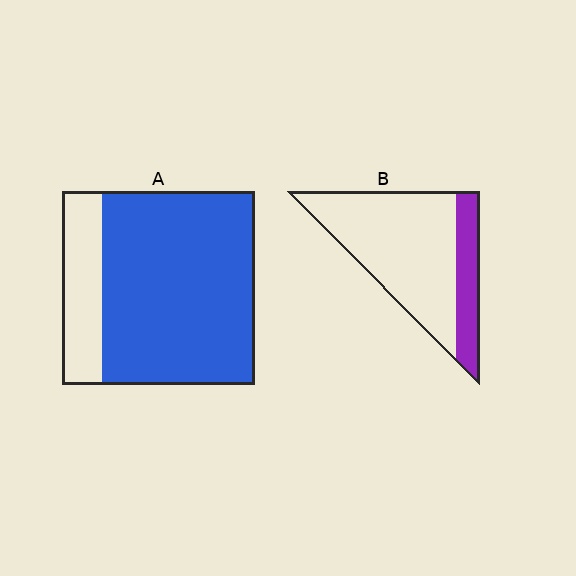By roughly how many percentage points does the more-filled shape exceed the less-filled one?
By roughly 55 percentage points (A over B).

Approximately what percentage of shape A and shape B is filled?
A is approximately 80% and B is approximately 25%.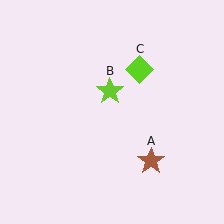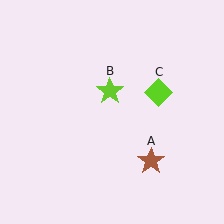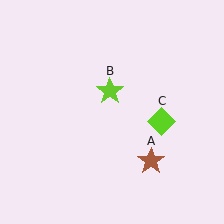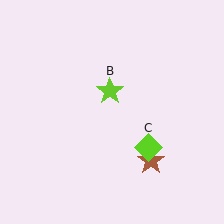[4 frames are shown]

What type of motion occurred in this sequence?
The lime diamond (object C) rotated clockwise around the center of the scene.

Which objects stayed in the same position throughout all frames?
Brown star (object A) and lime star (object B) remained stationary.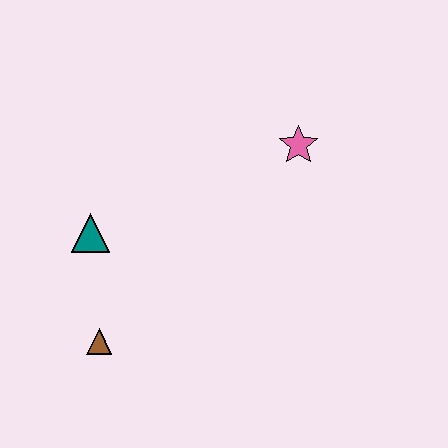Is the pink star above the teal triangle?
Yes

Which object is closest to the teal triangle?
The brown triangle is closest to the teal triangle.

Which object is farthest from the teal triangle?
The pink star is farthest from the teal triangle.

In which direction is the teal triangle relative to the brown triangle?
The teal triangle is above the brown triangle.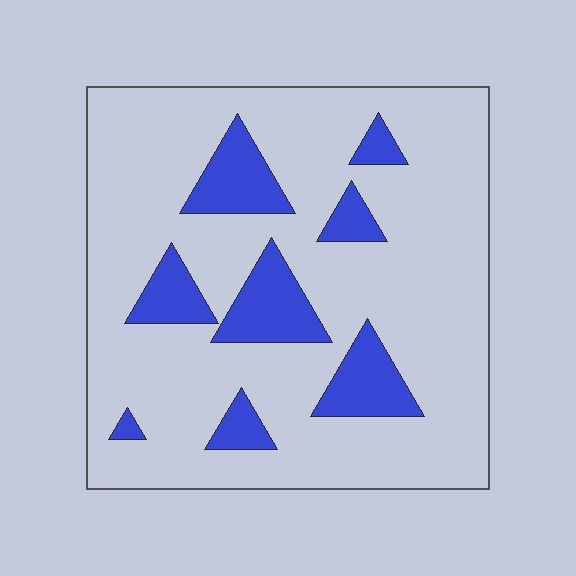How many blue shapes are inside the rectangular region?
8.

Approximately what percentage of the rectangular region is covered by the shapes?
Approximately 20%.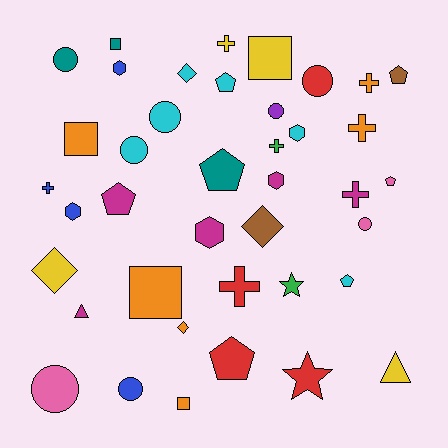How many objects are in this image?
There are 40 objects.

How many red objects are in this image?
There are 4 red objects.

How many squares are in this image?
There are 5 squares.